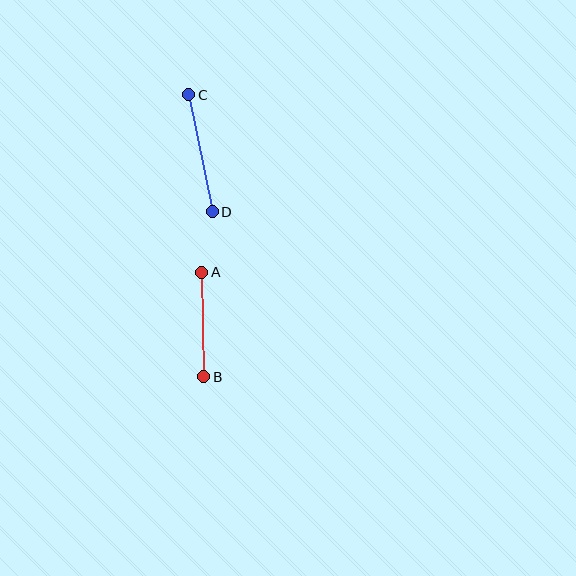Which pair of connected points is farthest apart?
Points C and D are farthest apart.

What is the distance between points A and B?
The distance is approximately 105 pixels.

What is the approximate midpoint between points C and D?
The midpoint is at approximately (200, 153) pixels.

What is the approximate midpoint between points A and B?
The midpoint is at approximately (203, 324) pixels.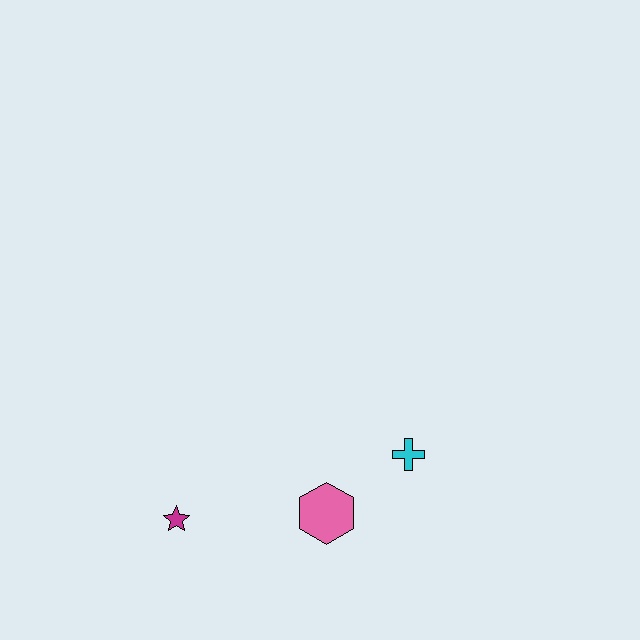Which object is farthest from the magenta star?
The cyan cross is farthest from the magenta star.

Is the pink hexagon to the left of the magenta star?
No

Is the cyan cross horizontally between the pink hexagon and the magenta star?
No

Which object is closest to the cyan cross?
The pink hexagon is closest to the cyan cross.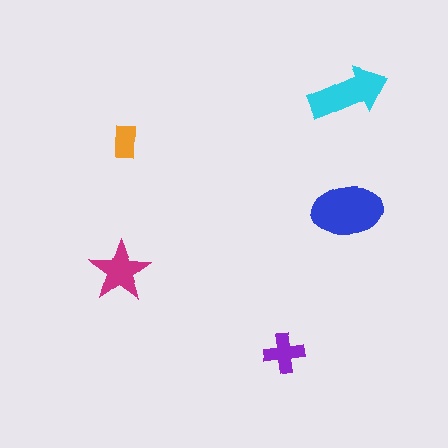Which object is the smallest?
The orange rectangle.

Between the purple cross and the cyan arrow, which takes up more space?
The cyan arrow.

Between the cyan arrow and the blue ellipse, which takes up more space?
The blue ellipse.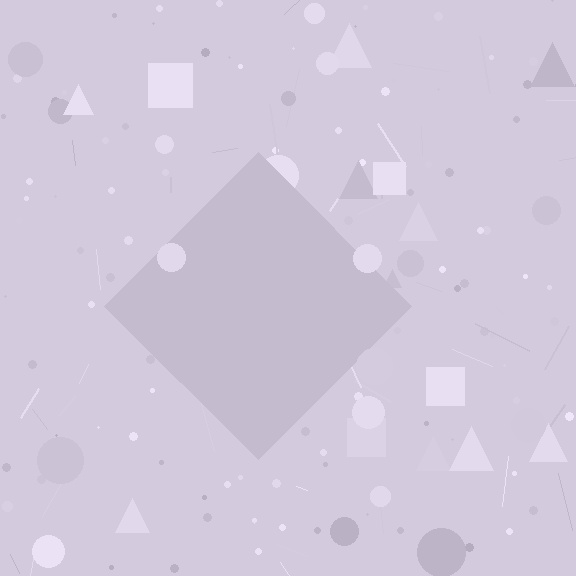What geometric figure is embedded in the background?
A diamond is embedded in the background.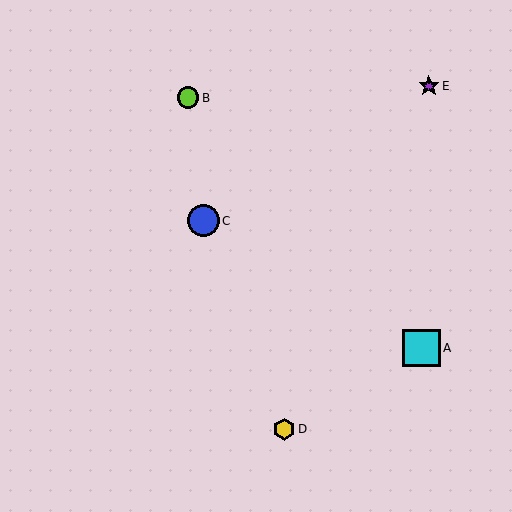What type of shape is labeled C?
Shape C is a blue circle.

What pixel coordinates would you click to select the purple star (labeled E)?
Click at (429, 86) to select the purple star E.